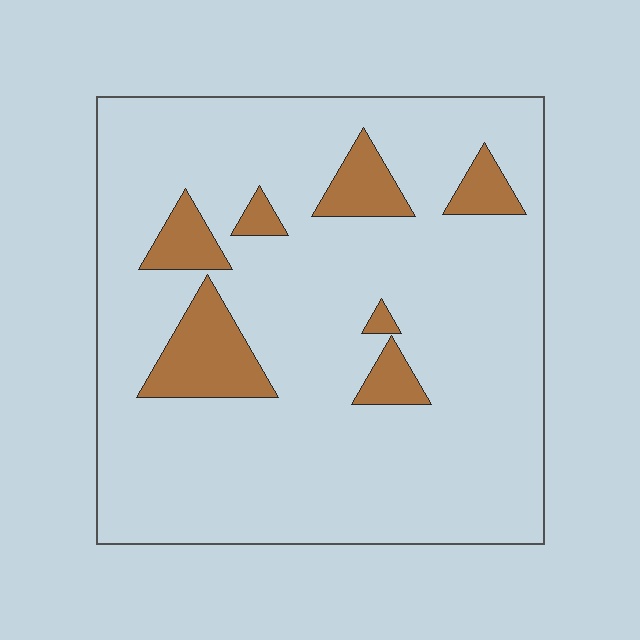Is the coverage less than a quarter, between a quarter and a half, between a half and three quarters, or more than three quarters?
Less than a quarter.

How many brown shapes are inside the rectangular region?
7.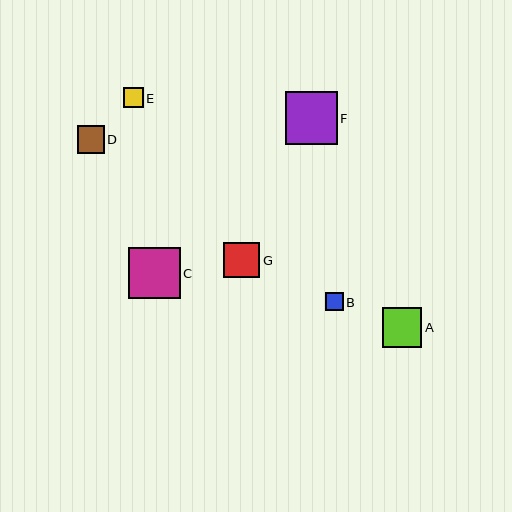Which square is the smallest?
Square B is the smallest with a size of approximately 18 pixels.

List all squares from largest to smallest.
From largest to smallest: F, C, A, G, D, E, B.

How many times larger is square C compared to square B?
Square C is approximately 2.8 times the size of square B.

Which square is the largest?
Square F is the largest with a size of approximately 52 pixels.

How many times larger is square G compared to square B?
Square G is approximately 2.0 times the size of square B.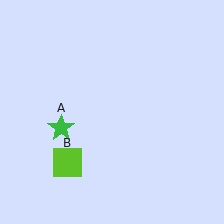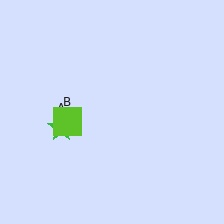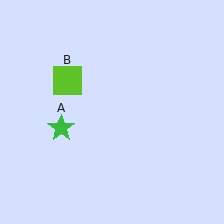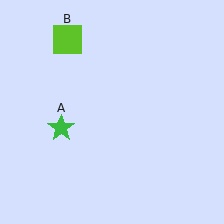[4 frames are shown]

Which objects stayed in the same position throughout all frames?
Green star (object A) remained stationary.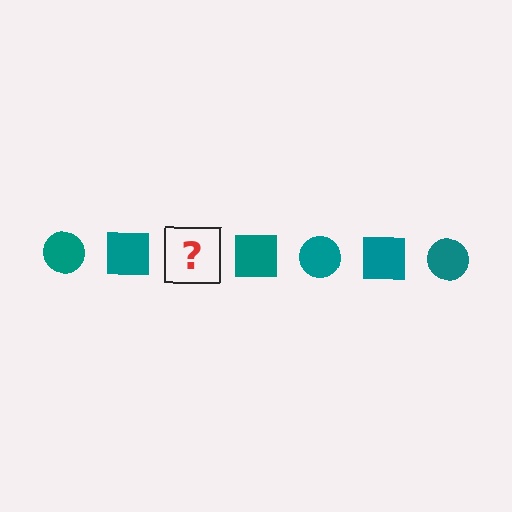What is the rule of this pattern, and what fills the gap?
The rule is that the pattern cycles through circle, square shapes in teal. The gap should be filled with a teal circle.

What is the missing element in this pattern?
The missing element is a teal circle.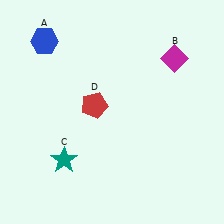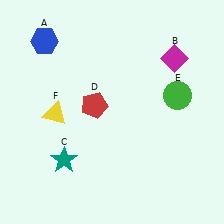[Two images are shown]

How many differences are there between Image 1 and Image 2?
There are 2 differences between the two images.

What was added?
A green circle (E), a yellow triangle (F) were added in Image 2.